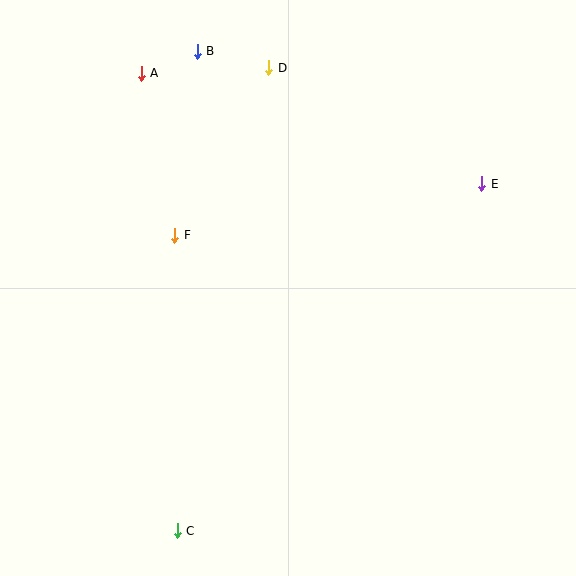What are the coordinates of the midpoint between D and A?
The midpoint between D and A is at (205, 71).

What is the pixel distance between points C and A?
The distance between C and A is 459 pixels.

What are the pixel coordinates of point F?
Point F is at (175, 235).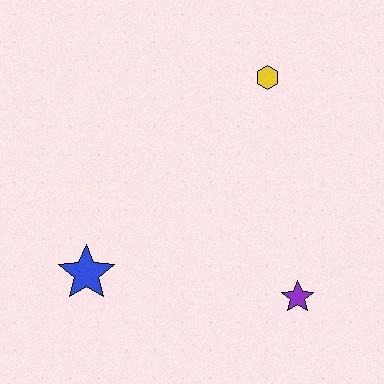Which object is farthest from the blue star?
The yellow hexagon is farthest from the blue star.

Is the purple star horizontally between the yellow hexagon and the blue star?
No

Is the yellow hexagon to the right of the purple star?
No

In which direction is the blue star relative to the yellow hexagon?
The blue star is below the yellow hexagon.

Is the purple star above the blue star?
No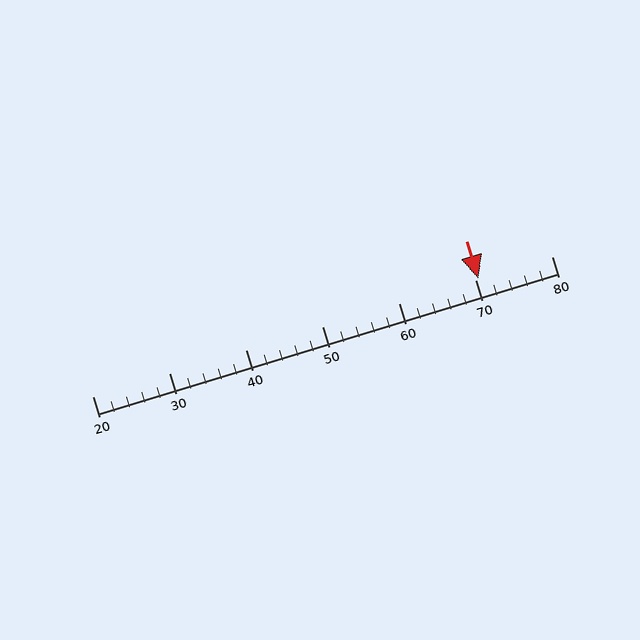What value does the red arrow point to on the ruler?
The red arrow points to approximately 70.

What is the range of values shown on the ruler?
The ruler shows values from 20 to 80.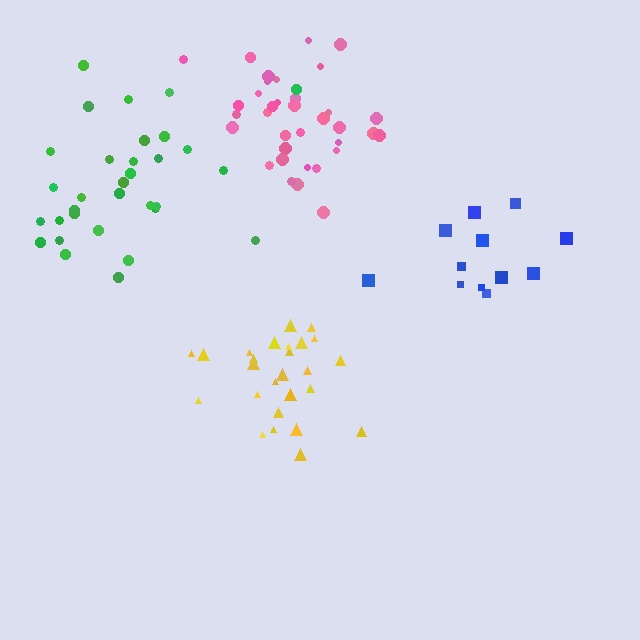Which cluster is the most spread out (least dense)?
Blue.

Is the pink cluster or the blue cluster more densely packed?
Pink.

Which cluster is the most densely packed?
Pink.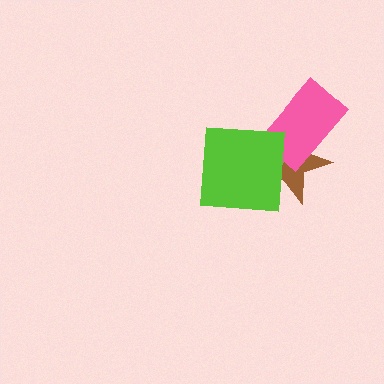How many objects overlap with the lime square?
1 object overlaps with the lime square.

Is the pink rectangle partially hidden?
No, no other shape covers it.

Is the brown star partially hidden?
Yes, it is partially covered by another shape.